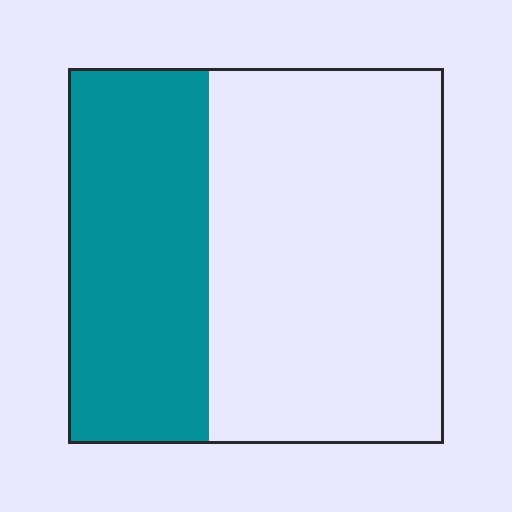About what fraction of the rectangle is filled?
About three eighths (3/8).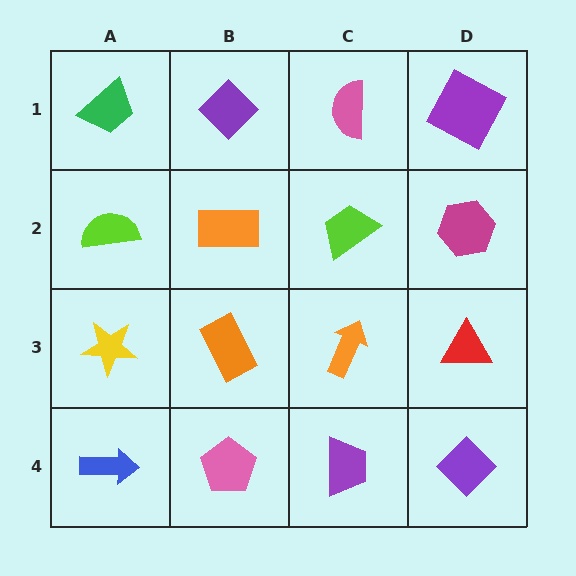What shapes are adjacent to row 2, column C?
A pink semicircle (row 1, column C), an orange arrow (row 3, column C), an orange rectangle (row 2, column B), a magenta hexagon (row 2, column D).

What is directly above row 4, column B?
An orange rectangle.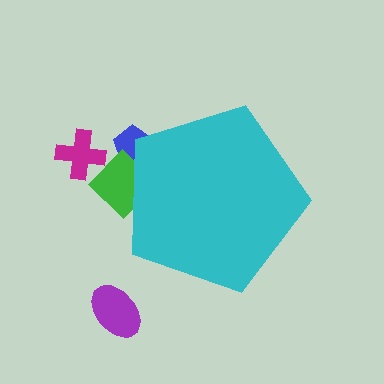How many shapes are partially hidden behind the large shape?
2 shapes are partially hidden.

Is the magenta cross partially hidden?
No, the magenta cross is fully visible.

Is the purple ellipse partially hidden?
No, the purple ellipse is fully visible.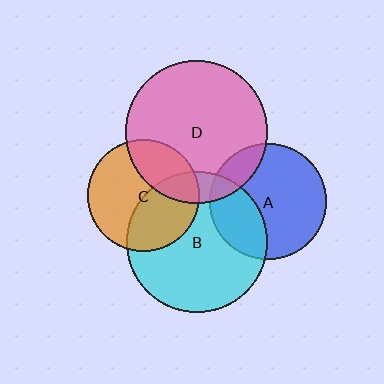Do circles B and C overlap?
Yes.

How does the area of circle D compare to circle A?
Approximately 1.5 times.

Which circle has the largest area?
Circle D (pink).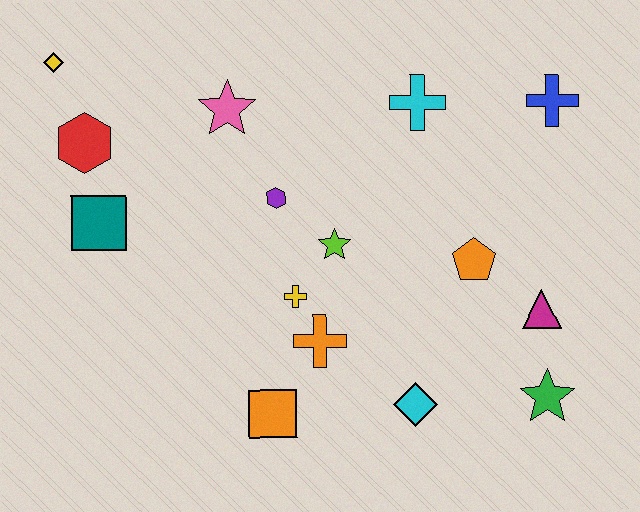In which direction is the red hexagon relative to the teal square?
The red hexagon is above the teal square.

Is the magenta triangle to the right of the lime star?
Yes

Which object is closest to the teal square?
The red hexagon is closest to the teal square.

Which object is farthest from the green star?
The yellow diamond is farthest from the green star.